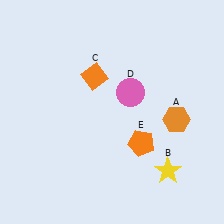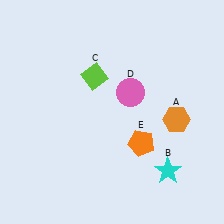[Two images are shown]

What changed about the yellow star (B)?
In Image 1, B is yellow. In Image 2, it changed to cyan.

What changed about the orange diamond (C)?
In Image 1, C is orange. In Image 2, it changed to lime.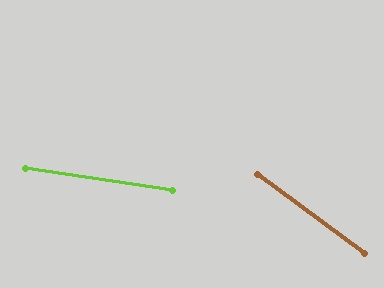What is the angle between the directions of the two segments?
Approximately 28 degrees.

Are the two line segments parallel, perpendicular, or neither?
Neither parallel nor perpendicular — they differ by about 28°.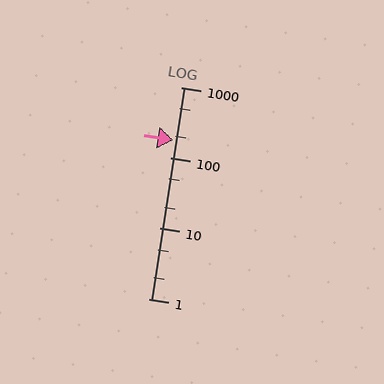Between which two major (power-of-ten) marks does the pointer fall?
The pointer is between 100 and 1000.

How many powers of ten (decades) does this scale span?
The scale spans 3 decades, from 1 to 1000.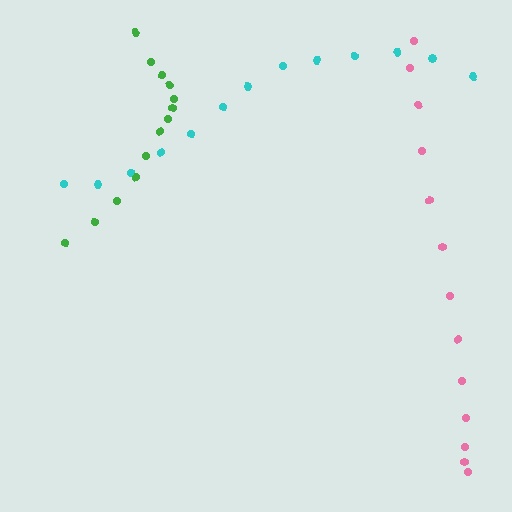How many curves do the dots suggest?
There are 3 distinct paths.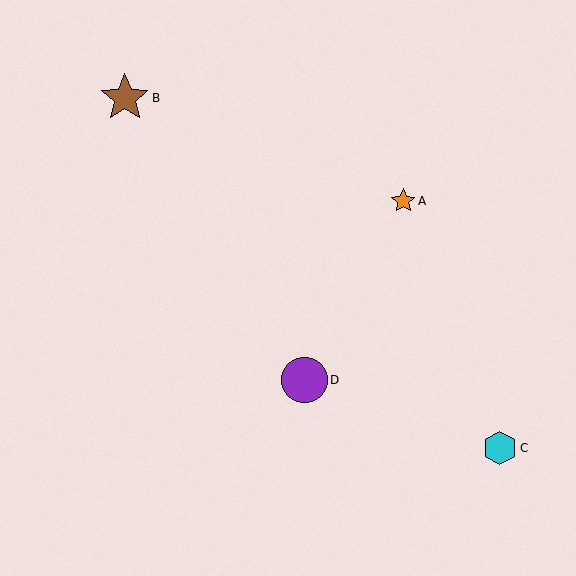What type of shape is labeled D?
Shape D is a purple circle.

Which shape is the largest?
The brown star (labeled B) is the largest.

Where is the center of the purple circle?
The center of the purple circle is at (304, 380).